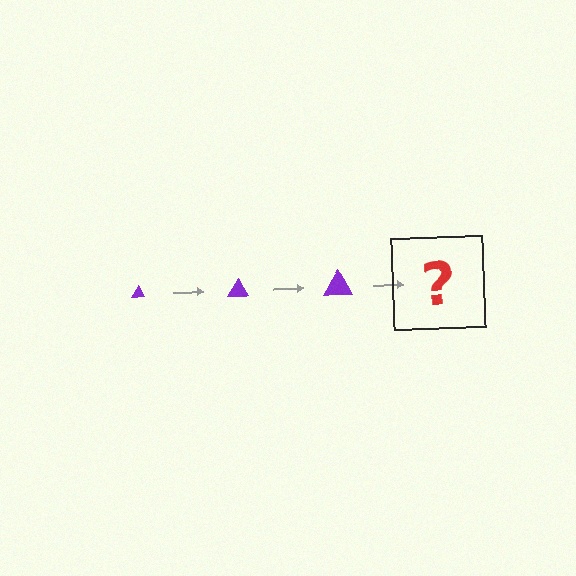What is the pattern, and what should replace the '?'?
The pattern is that the triangle gets progressively larger each step. The '?' should be a purple triangle, larger than the previous one.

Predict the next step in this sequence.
The next step is a purple triangle, larger than the previous one.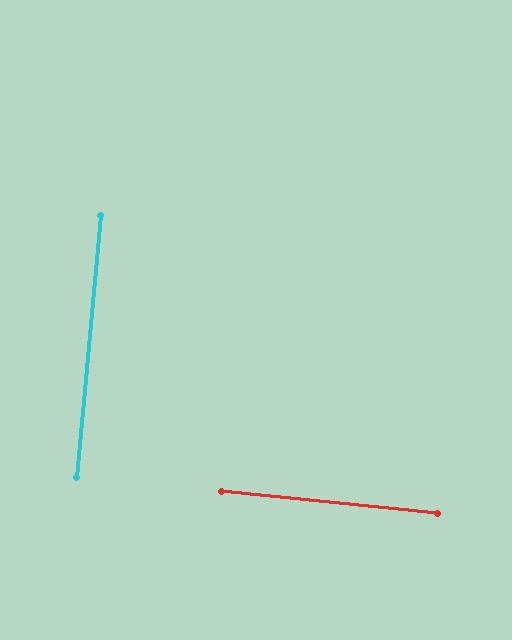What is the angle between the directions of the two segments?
Approximately 89 degrees.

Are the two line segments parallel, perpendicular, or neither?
Perpendicular — they meet at approximately 89°.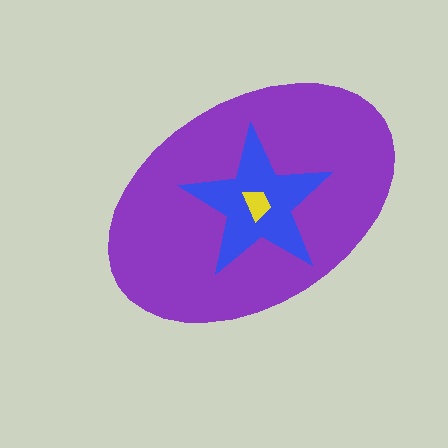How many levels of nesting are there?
3.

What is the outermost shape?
The purple ellipse.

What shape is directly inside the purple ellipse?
The blue star.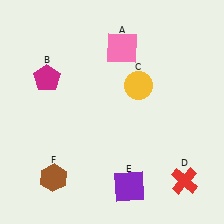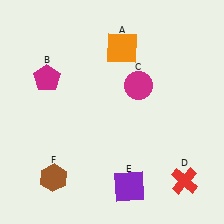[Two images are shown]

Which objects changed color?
A changed from pink to orange. C changed from yellow to magenta.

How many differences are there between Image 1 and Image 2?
There are 2 differences between the two images.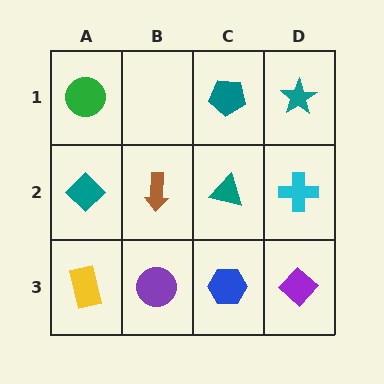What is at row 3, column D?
A purple diamond.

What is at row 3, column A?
A yellow rectangle.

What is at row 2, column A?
A teal diamond.